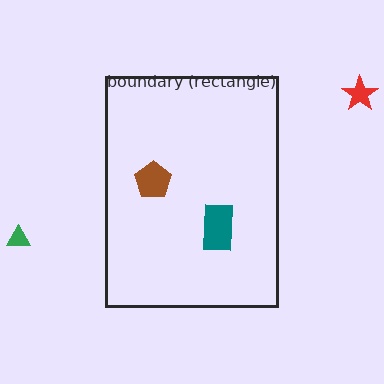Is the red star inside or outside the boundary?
Outside.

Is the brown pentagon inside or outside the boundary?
Inside.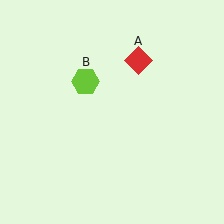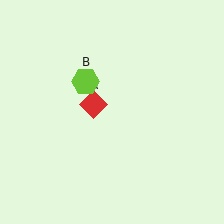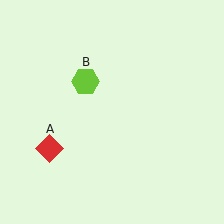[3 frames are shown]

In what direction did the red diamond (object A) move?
The red diamond (object A) moved down and to the left.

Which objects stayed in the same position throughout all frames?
Lime hexagon (object B) remained stationary.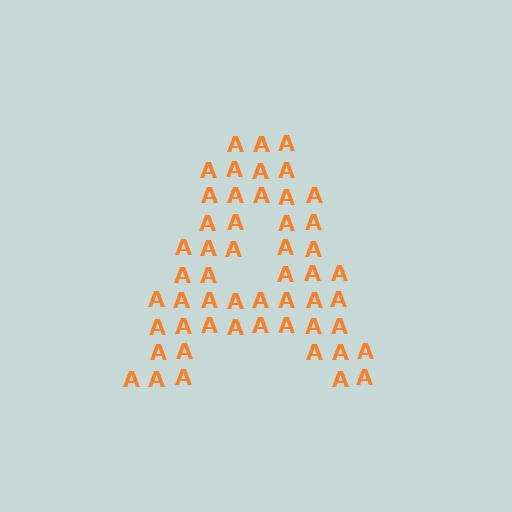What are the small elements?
The small elements are letter A's.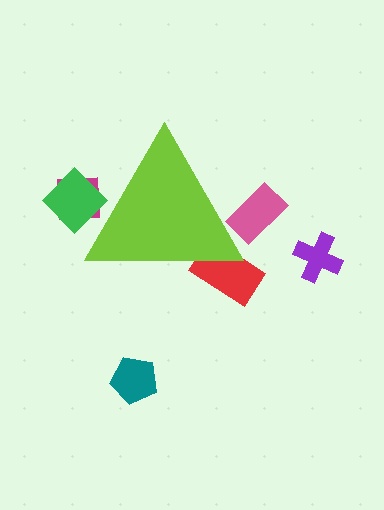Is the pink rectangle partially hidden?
Yes, the pink rectangle is partially hidden behind the lime triangle.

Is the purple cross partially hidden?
No, the purple cross is fully visible.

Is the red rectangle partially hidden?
Yes, the red rectangle is partially hidden behind the lime triangle.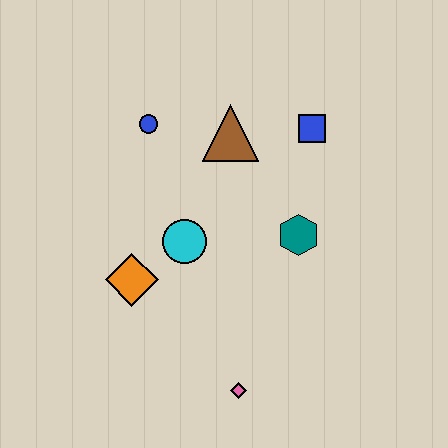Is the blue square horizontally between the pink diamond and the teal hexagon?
No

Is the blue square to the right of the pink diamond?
Yes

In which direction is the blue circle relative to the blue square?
The blue circle is to the left of the blue square.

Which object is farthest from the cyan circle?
The blue square is farthest from the cyan circle.